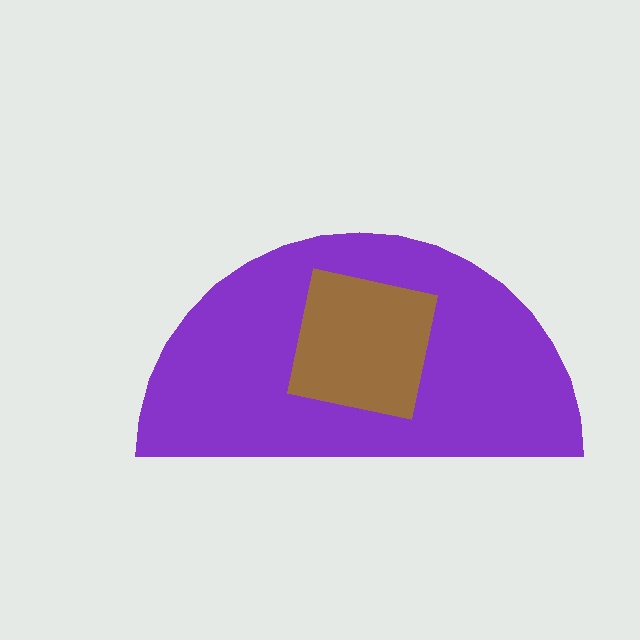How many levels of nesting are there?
2.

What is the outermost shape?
The purple semicircle.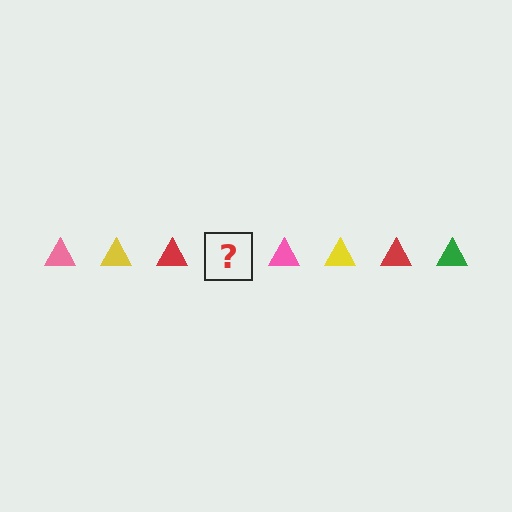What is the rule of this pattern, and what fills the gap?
The rule is that the pattern cycles through pink, yellow, red, green triangles. The gap should be filled with a green triangle.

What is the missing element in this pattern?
The missing element is a green triangle.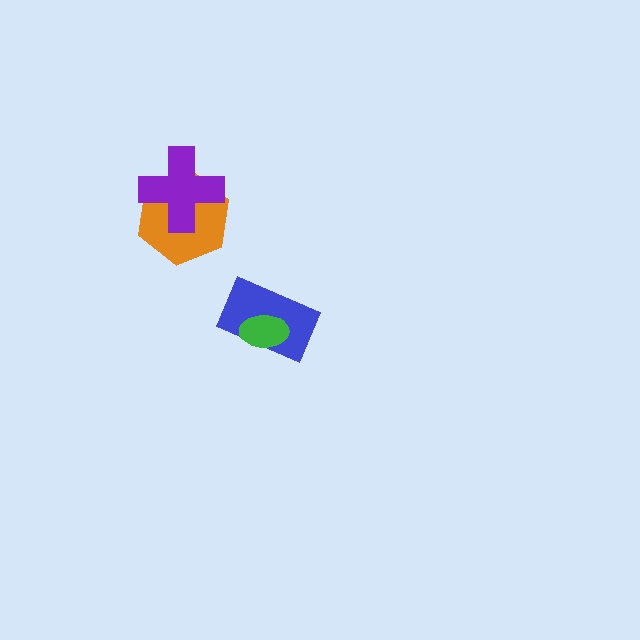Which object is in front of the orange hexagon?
The purple cross is in front of the orange hexagon.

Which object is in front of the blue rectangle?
The green ellipse is in front of the blue rectangle.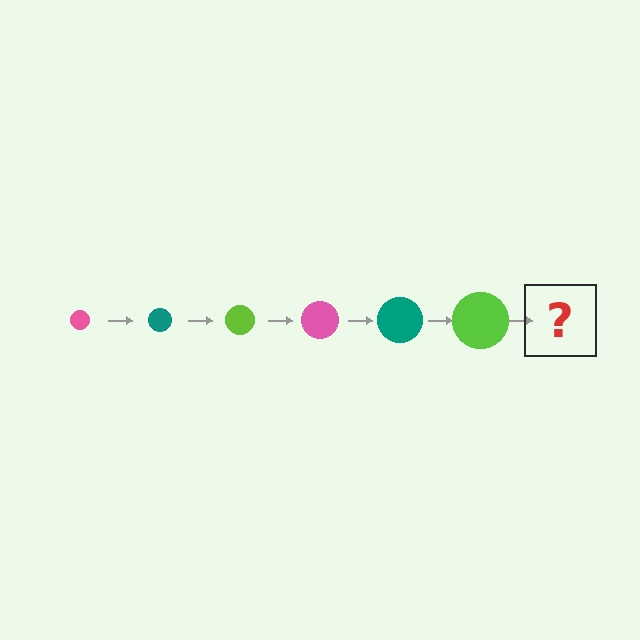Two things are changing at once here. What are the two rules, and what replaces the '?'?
The two rules are that the circle grows larger each step and the color cycles through pink, teal, and lime. The '?' should be a pink circle, larger than the previous one.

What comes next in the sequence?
The next element should be a pink circle, larger than the previous one.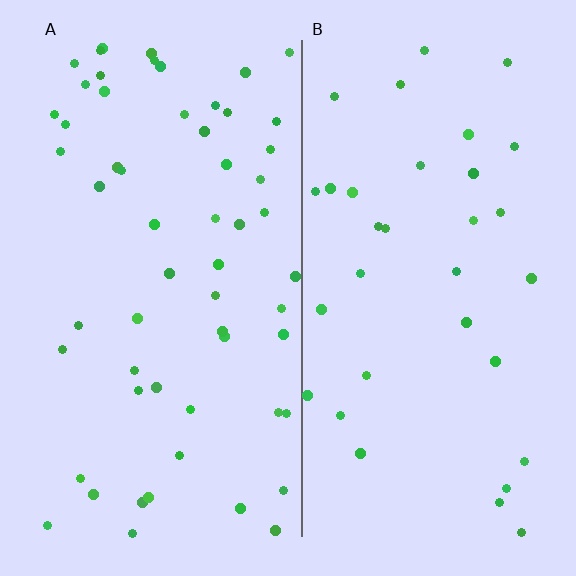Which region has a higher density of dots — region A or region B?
A (the left).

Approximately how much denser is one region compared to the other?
Approximately 1.7× — region A over region B.